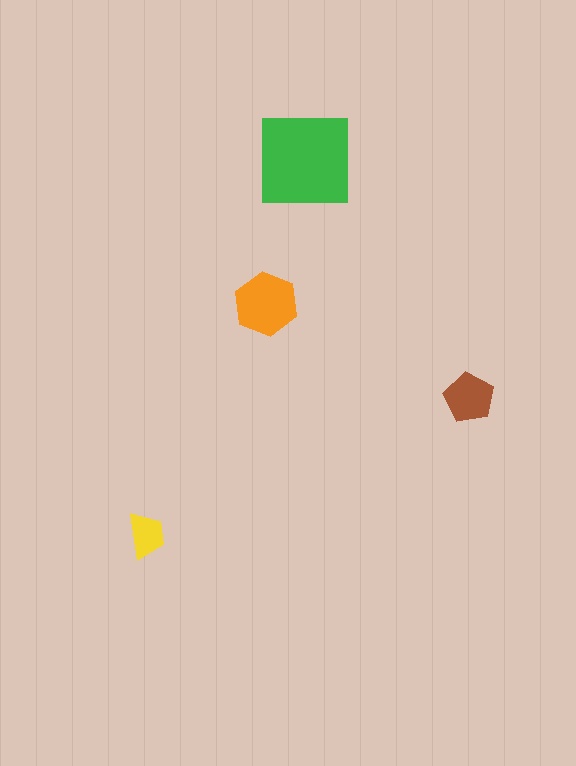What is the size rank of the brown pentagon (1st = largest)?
3rd.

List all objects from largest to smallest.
The green square, the orange hexagon, the brown pentagon, the yellow trapezoid.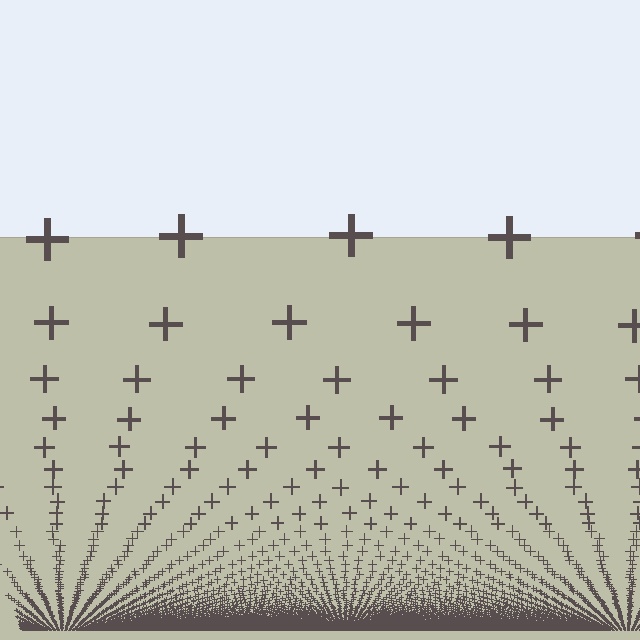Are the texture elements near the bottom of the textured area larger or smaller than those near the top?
Smaller. The gradient is inverted — elements near the bottom are smaller and denser.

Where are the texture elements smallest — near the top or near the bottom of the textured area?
Near the bottom.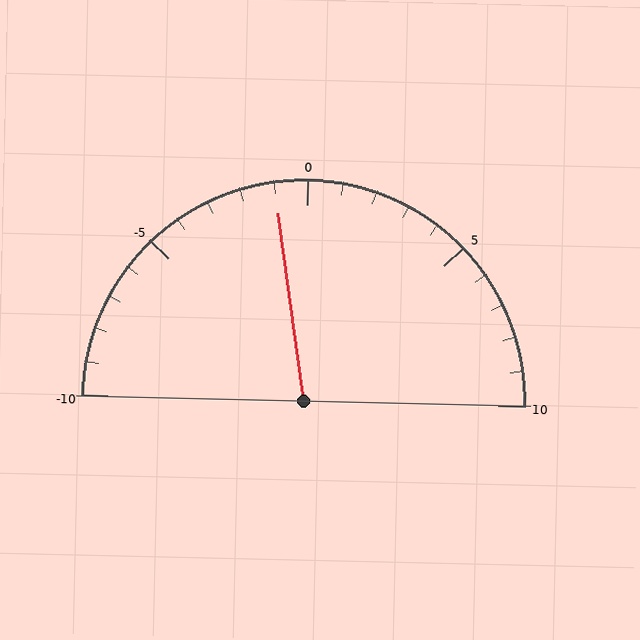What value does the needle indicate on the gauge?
The needle indicates approximately -1.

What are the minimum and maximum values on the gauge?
The gauge ranges from -10 to 10.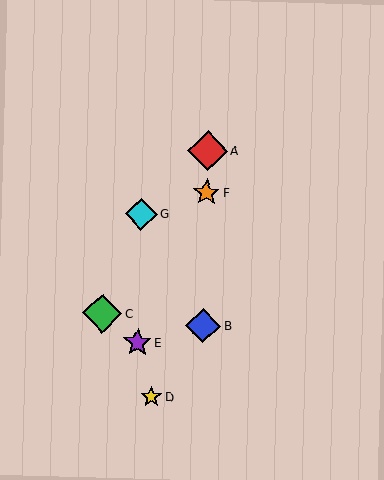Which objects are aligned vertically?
Objects A, B, F are aligned vertically.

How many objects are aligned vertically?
3 objects (A, B, F) are aligned vertically.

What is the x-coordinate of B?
Object B is at x≈203.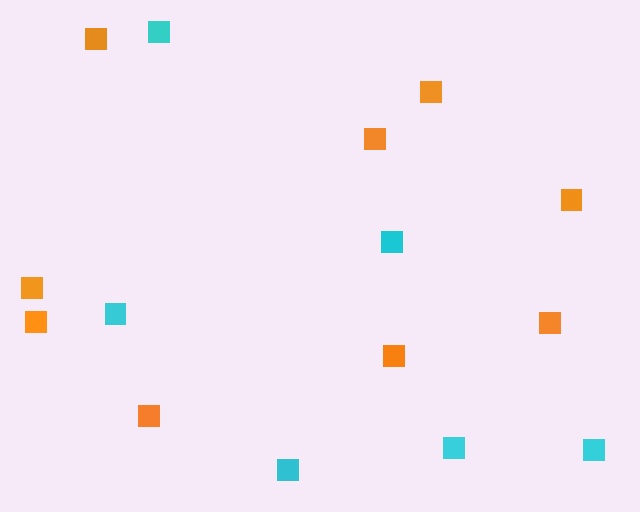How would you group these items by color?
There are 2 groups: one group of orange squares (9) and one group of cyan squares (6).